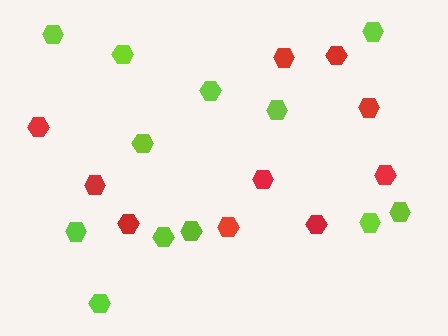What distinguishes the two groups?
There are 2 groups: one group of red hexagons (10) and one group of lime hexagons (12).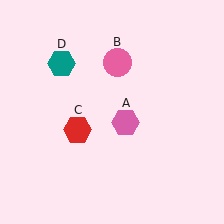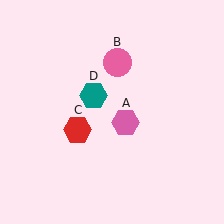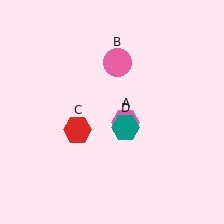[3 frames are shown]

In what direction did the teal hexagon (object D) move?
The teal hexagon (object D) moved down and to the right.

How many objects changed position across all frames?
1 object changed position: teal hexagon (object D).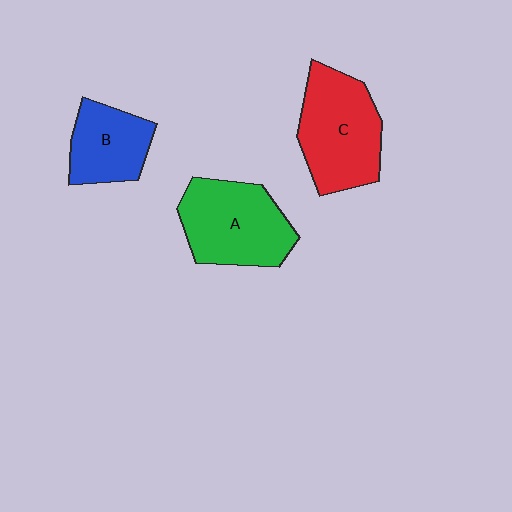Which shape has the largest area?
Shape C (red).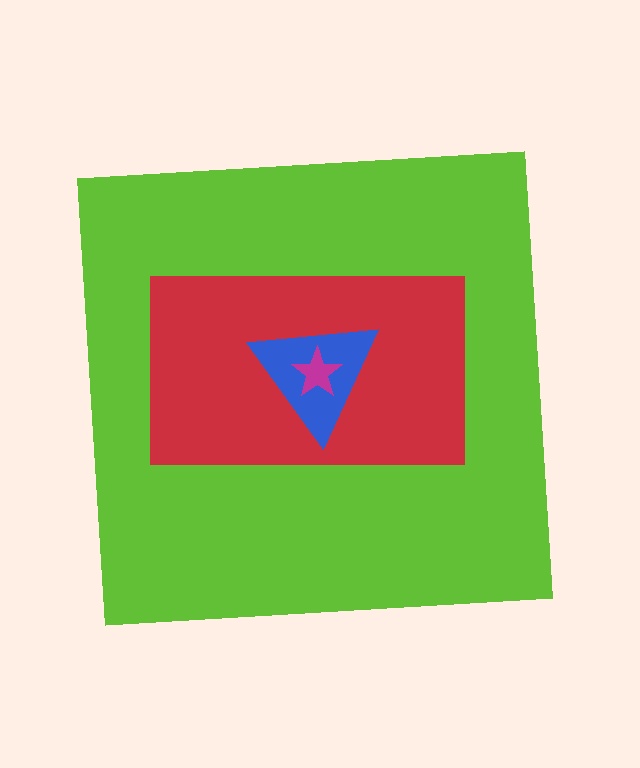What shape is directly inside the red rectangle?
The blue triangle.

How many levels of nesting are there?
4.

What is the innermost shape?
The magenta star.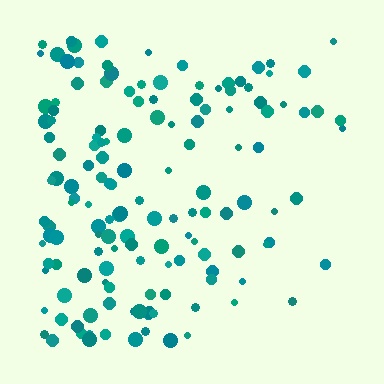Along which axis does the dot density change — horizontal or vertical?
Horizontal.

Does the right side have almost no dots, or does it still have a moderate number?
Still a moderate number, just noticeably fewer than the left.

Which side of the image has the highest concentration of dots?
The left.